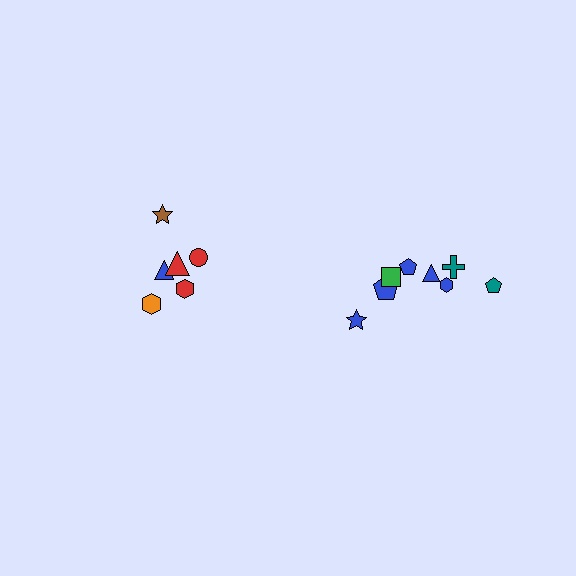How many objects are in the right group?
There are 8 objects.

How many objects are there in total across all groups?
There are 14 objects.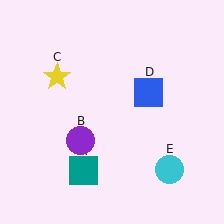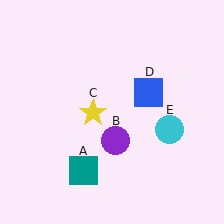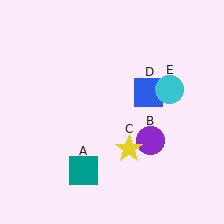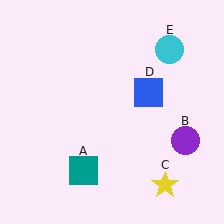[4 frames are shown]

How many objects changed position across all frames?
3 objects changed position: purple circle (object B), yellow star (object C), cyan circle (object E).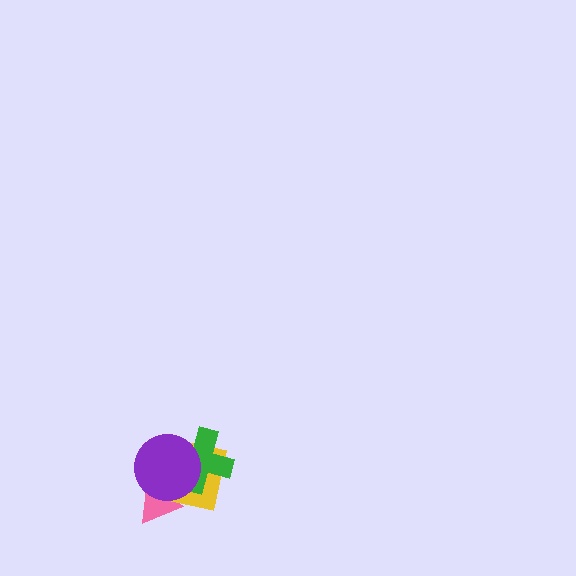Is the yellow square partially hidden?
Yes, it is partially covered by another shape.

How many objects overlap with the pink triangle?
2 objects overlap with the pink triangle.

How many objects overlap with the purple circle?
3 objects overlap with the purple circle.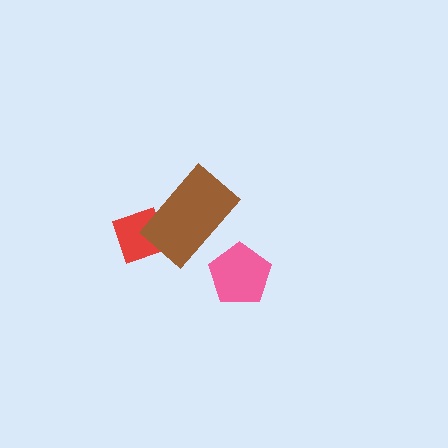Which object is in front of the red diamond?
The brown rectangle is in front of the red diamond.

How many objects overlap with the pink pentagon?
0 objects overlap with the pink pentagon.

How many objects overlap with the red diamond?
1 object overlaps with the red diamond.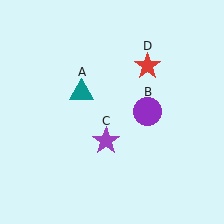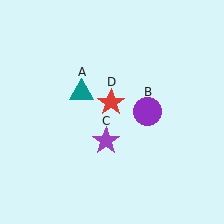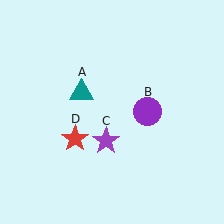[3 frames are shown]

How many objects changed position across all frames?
1 object changed position: red star (object D).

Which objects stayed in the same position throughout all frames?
Teal triangle (object A) and purple circle (object B) and purple star (object C) remained stationary.